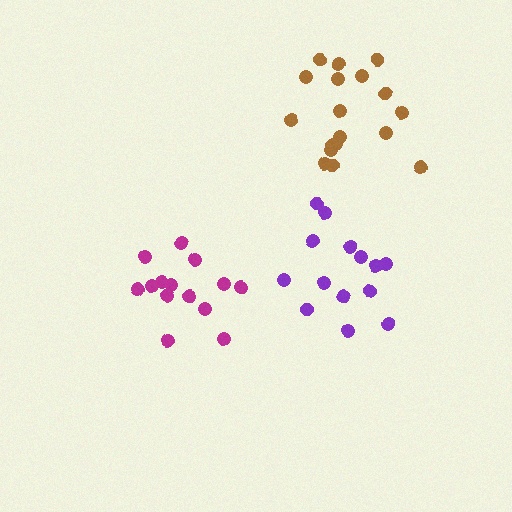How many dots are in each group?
Group 1: 14 dots, Group 2: 14 dots, Group 3: 18 dots (46 total).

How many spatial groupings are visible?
There are 3 spatial groupings.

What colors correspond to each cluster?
The clusters are colored: purple, magenta, brown.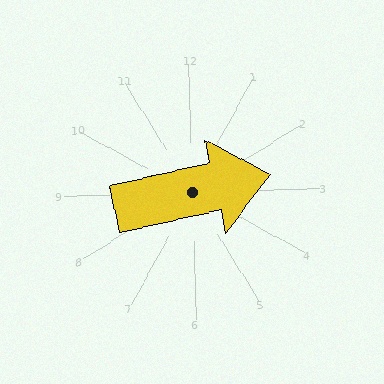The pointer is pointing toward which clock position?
Roughly 3 o'clock.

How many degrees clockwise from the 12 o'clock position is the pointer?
Approximately 79 degrees.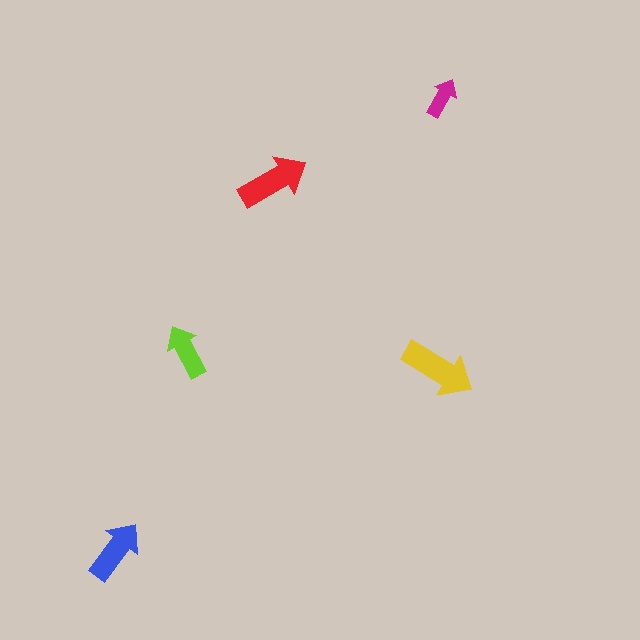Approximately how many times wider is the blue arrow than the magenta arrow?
About 1.5 times wider.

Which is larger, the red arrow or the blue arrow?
The red one.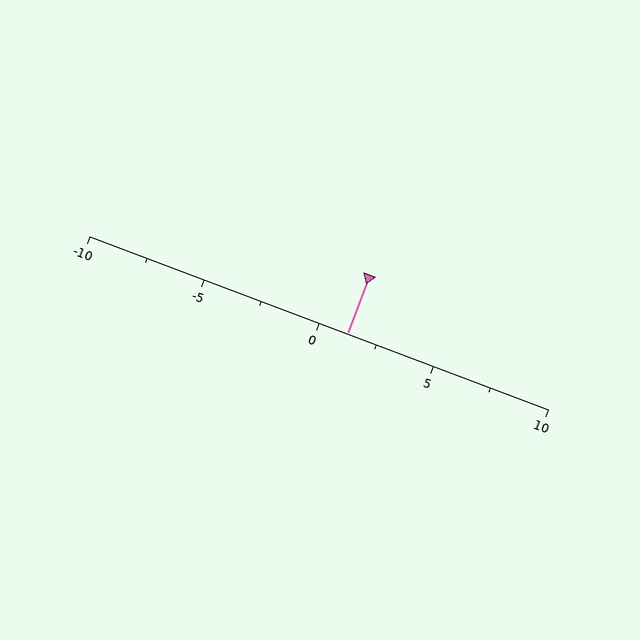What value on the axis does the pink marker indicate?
The marker indicates approximately 1.2.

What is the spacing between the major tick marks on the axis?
The major ticks are spaced 5 apart.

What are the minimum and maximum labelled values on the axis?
The axis runs from -10 to 10.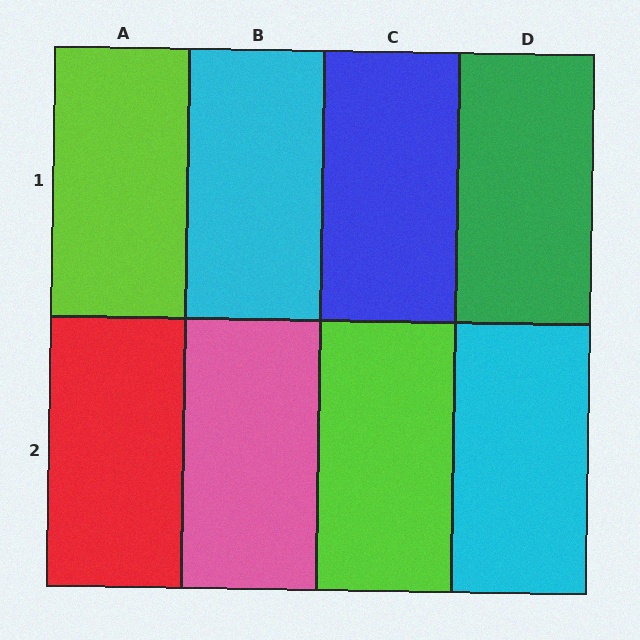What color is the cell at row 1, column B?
Cyan.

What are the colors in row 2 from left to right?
Red, pink, lime, cyan.